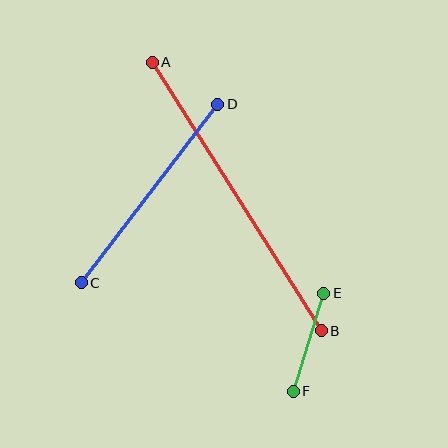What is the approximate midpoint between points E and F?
The midpoint is at approximately (309, 342) pixels.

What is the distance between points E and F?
The distance is approximately 102 pixels.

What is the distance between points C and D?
The distance is approximately 225 pixels.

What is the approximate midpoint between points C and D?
The midpoint is at approximately (150, 194) pixels.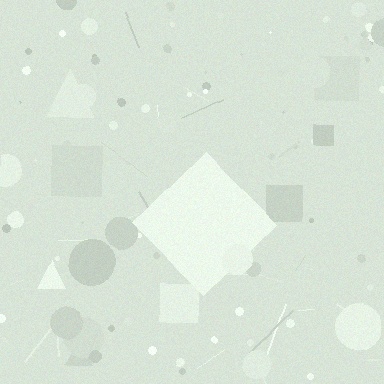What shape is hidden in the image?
A diamond is hidden in the image.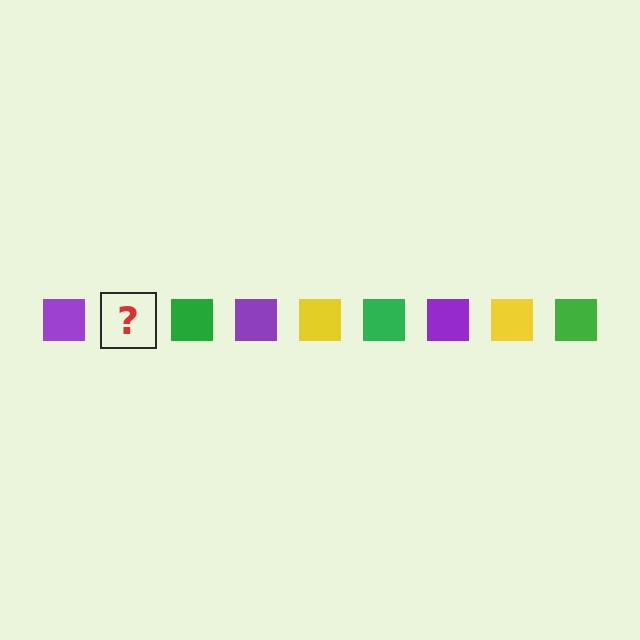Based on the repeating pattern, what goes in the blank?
The blank should be a yellow square.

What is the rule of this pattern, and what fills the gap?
The rule is that the pattern cycles through purple, yellow, green squares. The gap should be filled with a yellow square.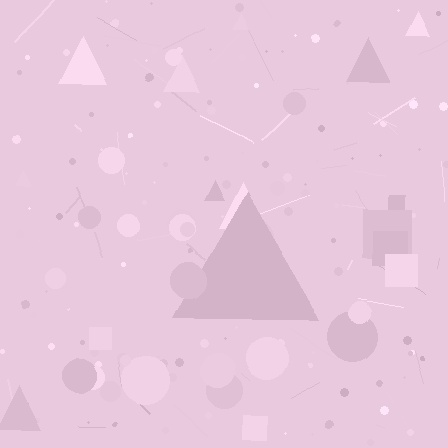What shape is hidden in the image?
A triangle is hidden in the image.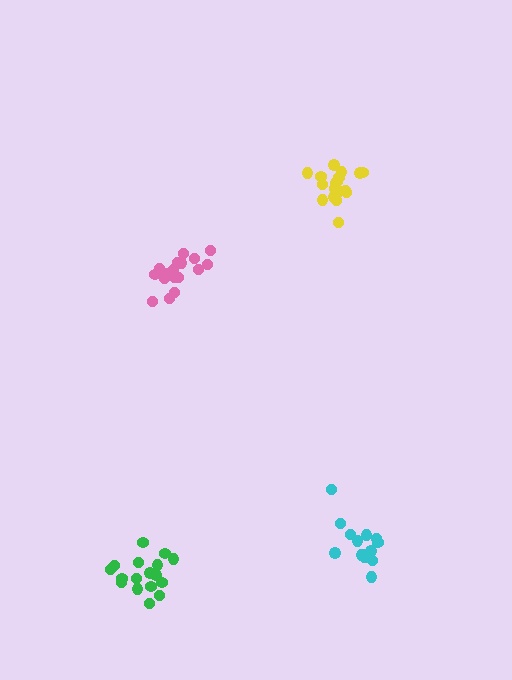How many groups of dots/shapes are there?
There are 4 groups.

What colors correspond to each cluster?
The clusters are colored: yellow, pink, green, cyan.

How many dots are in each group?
Group 1: 19 dots, Group 2: 18 dots, Group 3: 18 dots, Group 4: 14 dots (69 total).